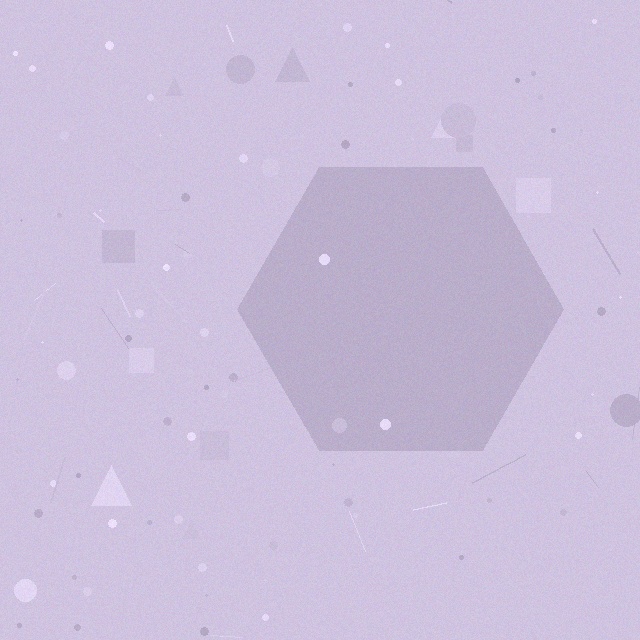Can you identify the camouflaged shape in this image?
The camouflaged shape is a hexagon.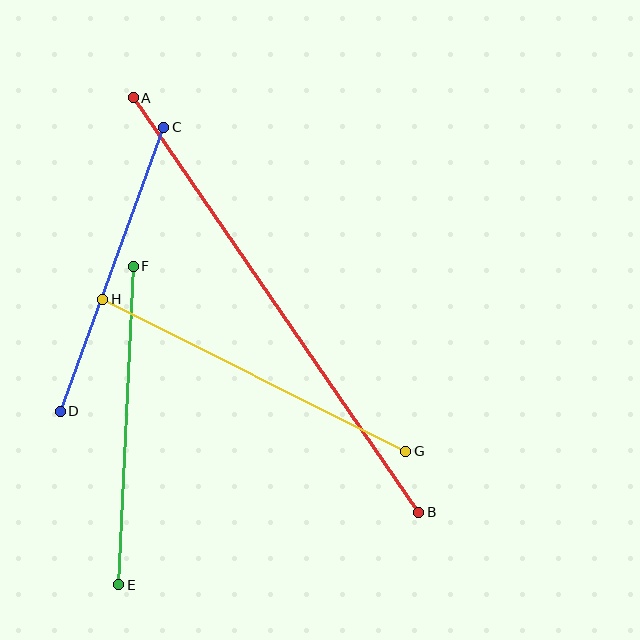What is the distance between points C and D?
The distance is approximately 302 pixels.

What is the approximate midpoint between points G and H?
The midpoint is at approximately (254, 375) pixels.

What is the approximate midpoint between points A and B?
The midpoint is at approximately (276, 305) pixels.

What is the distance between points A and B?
The distance is approximately 503 pixels.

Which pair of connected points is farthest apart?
Points A and B are farthest apart.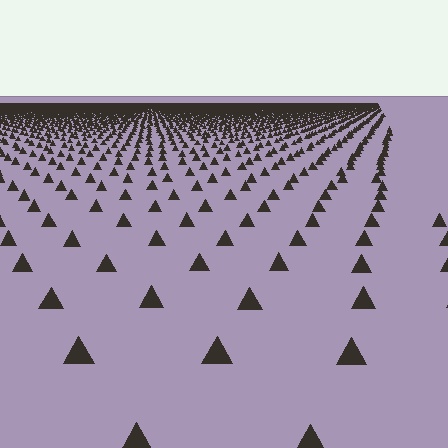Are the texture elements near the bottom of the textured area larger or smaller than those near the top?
Larger. Near the bottom, elements are closer to the viewer and appear at a bigger on-screen size.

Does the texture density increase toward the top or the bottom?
Density increases toward the top.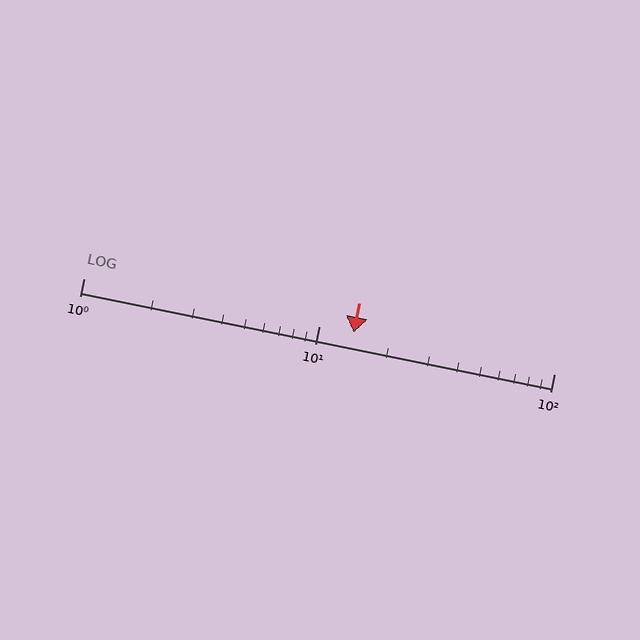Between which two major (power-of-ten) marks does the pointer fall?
The pointer is between 10 and 100.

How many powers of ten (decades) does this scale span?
The scale spans 2 decades, from 1 to 100.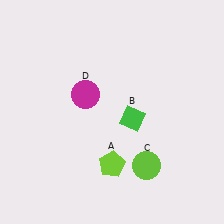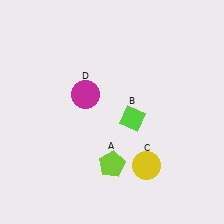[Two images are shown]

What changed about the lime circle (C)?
In Image 1, C is lime. In Image 2, it changed to yellow.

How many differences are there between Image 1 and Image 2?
There are 2 differences between the two images.